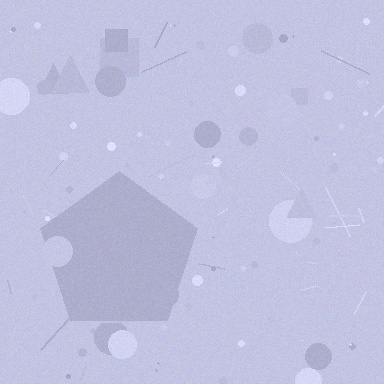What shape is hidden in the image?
A pentagon is hidden in the image.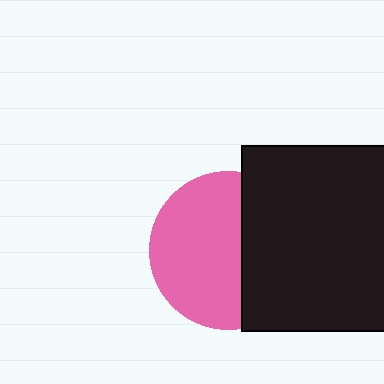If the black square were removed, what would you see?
You would see the complete pink circle.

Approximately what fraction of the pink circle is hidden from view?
Roughly 40% of the pink circle is hidden behind the black square.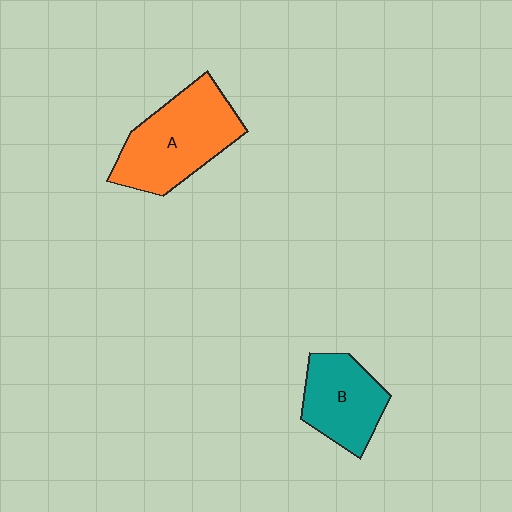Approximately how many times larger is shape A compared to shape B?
Approximately 1.4 times.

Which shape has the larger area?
Shape A (orange).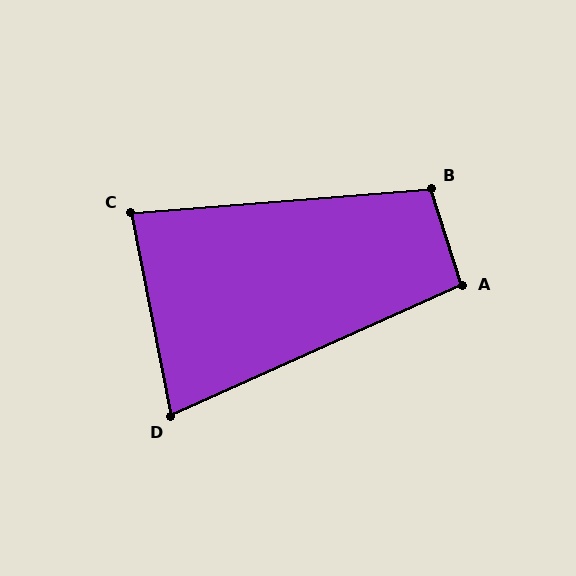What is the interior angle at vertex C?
Approximately 84 degrees (acute).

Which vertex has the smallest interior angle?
D, at approximately 77 degrees.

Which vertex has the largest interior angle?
B, at approximately 103 degrees.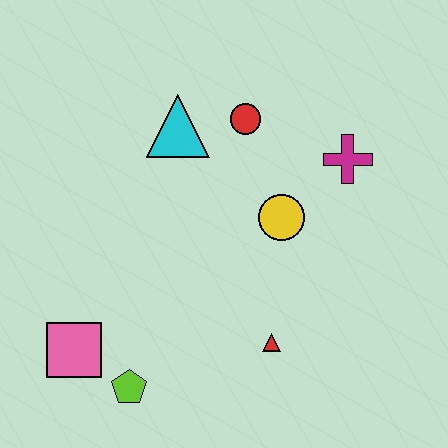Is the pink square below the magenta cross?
Yes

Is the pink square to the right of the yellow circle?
No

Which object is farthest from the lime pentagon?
The magenta cross is farthest from the lime pentagon.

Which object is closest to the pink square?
The lime pentagon is closest to the pink square.